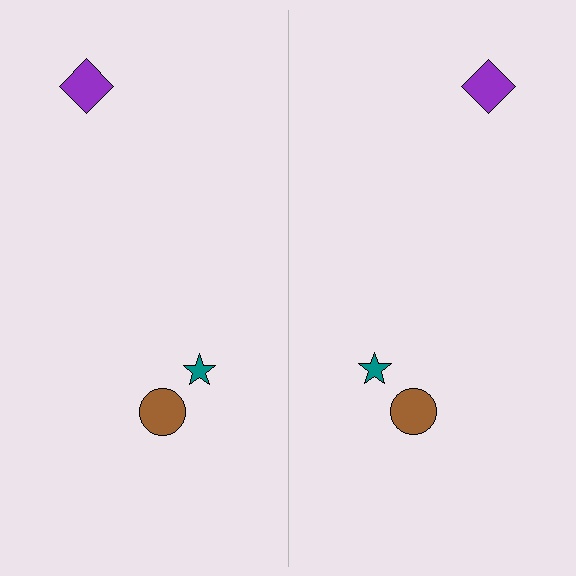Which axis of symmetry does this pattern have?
The pattern has a vertical axis of symmetry running through the center of the image.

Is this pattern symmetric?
Yes, this pattern has bilateral (reflection) symmetry.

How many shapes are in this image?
There are 6 shapes in this image.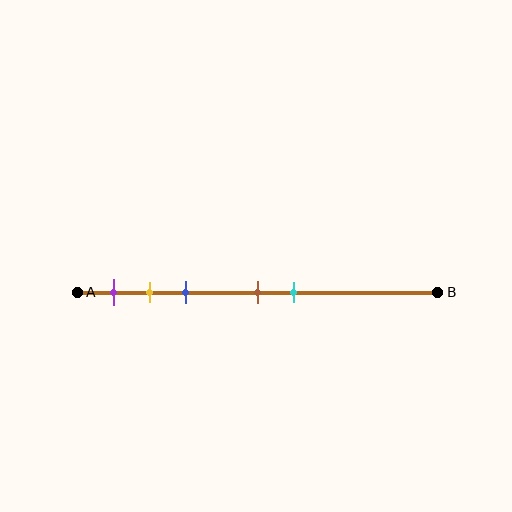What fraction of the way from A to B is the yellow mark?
The yellow mark is approximately 20% (0.2) of the way from A to B.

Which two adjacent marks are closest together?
The yellow and blue marks are the closest adjacent pair.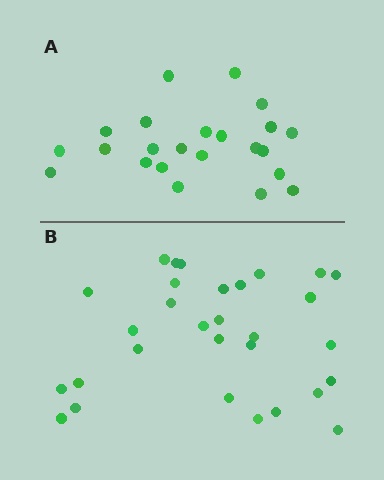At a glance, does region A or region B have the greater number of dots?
Region B (the bottom region) has more dots.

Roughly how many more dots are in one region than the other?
Region B has roughly 8 or so more dots than region A.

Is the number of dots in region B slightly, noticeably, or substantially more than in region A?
Region B has noticeably more, but not dramatically so. The ratio is roughly 1.3 to 1.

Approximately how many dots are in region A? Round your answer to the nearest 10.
About 20 dots. (The exact count is 23, which rounds to 20.)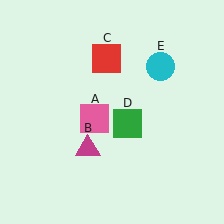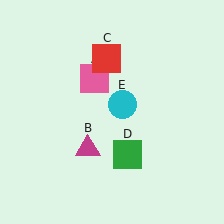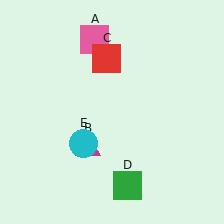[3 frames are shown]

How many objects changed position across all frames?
3 objects changed position: pink square (object A), green square (object D), cyan circle (object E).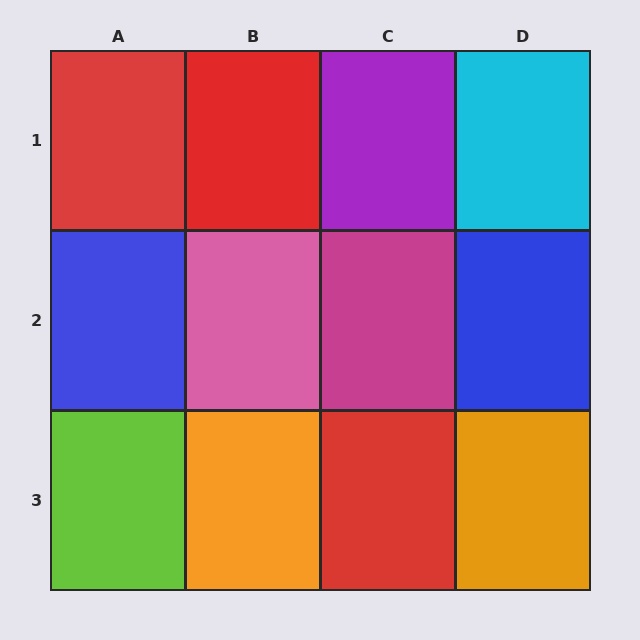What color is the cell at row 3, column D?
Orange.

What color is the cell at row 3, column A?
Lime.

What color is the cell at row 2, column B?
Pink.